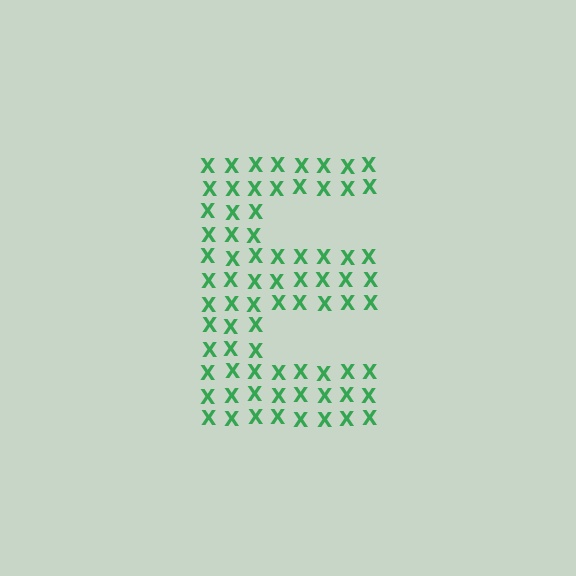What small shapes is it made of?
It is made of small letter X's.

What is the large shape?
The large shape is the letter E.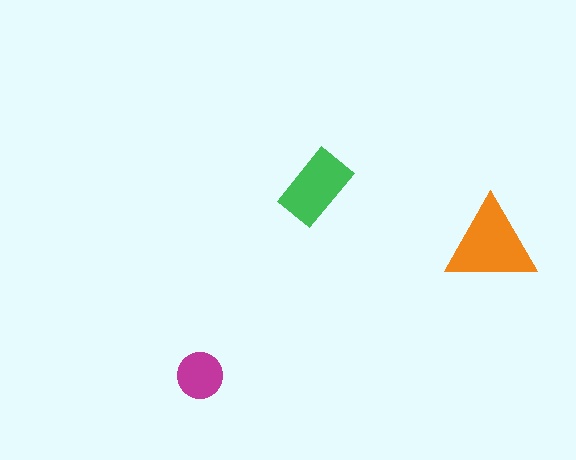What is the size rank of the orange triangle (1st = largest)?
1st.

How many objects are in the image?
There are 3 objects in the image.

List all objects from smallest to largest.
The magenta circle, the green rectangle, the orange triangle.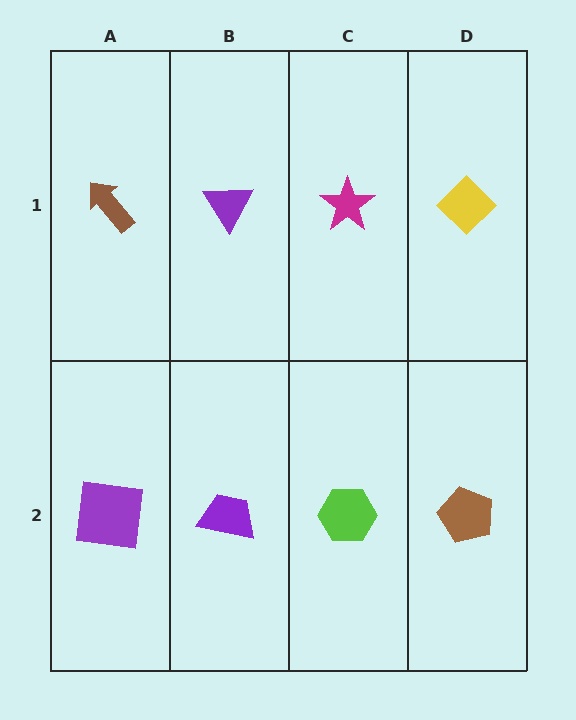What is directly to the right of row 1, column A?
A purple triangle.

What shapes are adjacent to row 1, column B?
A purple trapezoid (row 2, column B), a brown arrow (row 1, column A), a magenta star (row 1, column C).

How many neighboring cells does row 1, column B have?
3.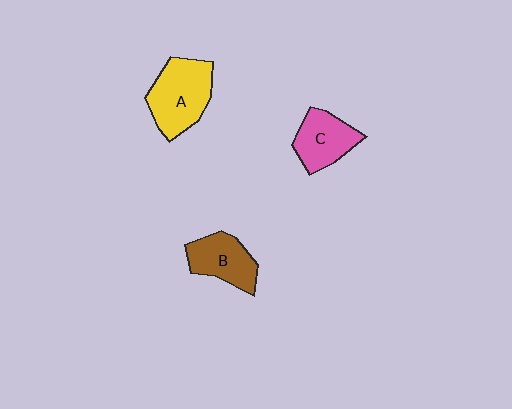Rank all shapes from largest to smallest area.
From largest to smallest: A (yellow), B (brown), C (pink).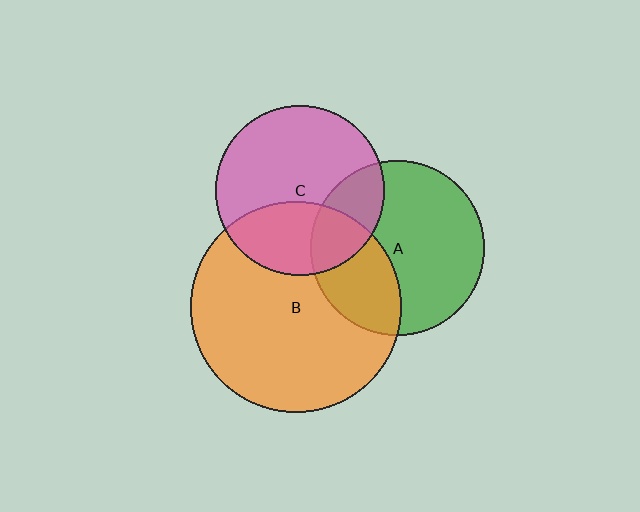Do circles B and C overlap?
Yes.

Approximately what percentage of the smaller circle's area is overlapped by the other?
Approximately 35%.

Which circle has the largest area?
Circle B (orange).